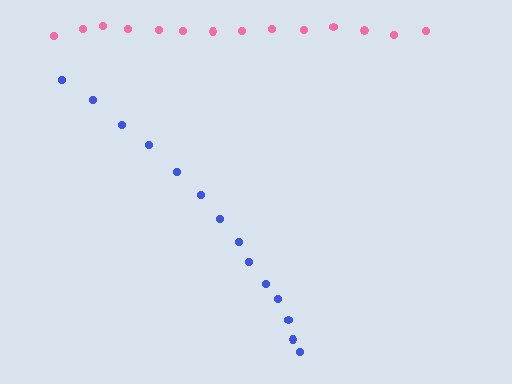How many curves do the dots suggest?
There are 2 distinct paths.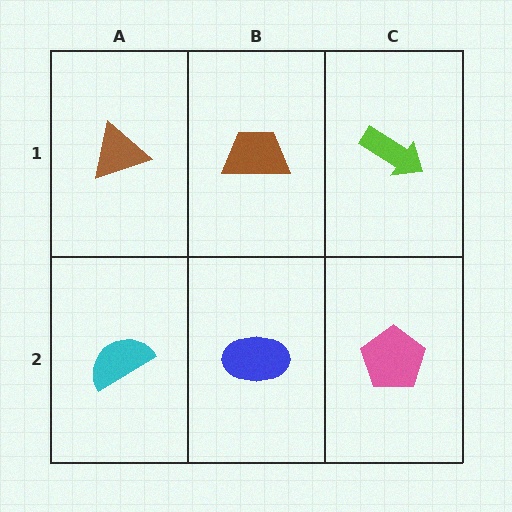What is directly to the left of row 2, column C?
A blue ellipse.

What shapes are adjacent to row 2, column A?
A brown triangle (row 1, column A), a blue ellipse (row 2, column B).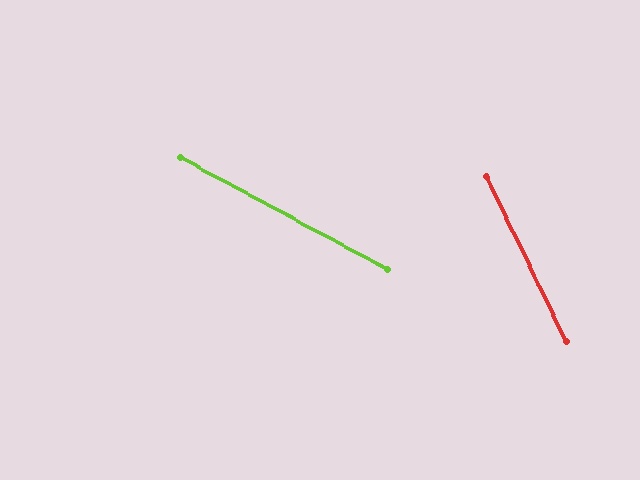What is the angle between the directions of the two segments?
Approximately 36 degrees.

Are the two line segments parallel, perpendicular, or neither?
Neither parallel nor perpendicular — they differ by about 36°.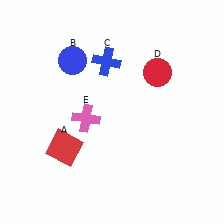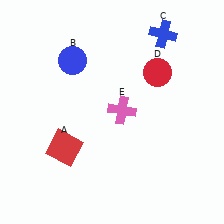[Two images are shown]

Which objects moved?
The objects that moved are: the blue cross (C), the pink cross (E).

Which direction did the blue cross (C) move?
The blue cross (C) moved right.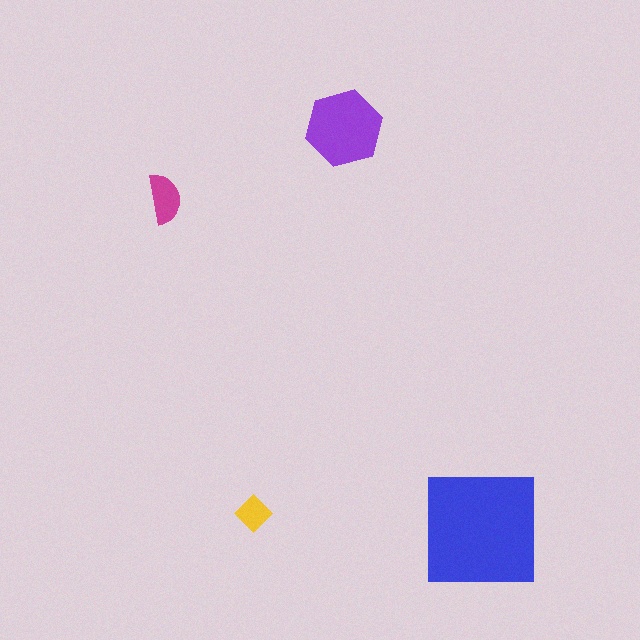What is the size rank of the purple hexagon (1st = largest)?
2nd.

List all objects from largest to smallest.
The blue square, the purple hexagon, the magenta semicircle, the yellow diamond.